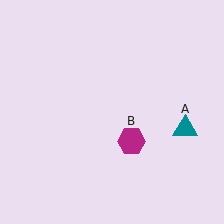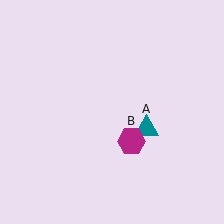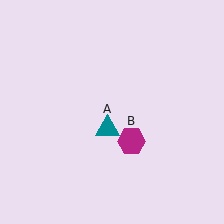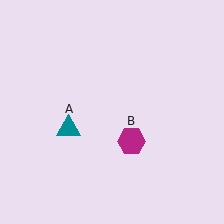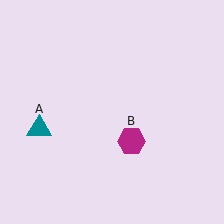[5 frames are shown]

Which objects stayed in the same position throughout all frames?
Magenta hexagon (object B) remained stationary.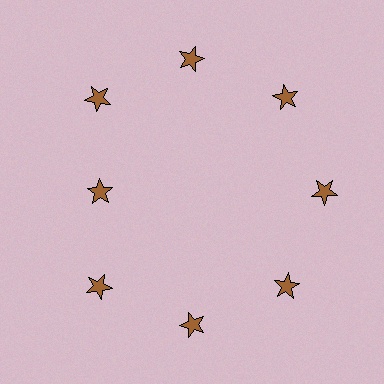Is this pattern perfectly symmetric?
No. The 8 brown stars are arranged in a ring, but one element near the 9 o'clock position is pulled inward toward the center, breaking the 8-fold rotational symmetry.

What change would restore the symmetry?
The symmetry would be restored by moving it outward, back onto the ring so that all 8 stars sit at equal angles and equal distance from the center.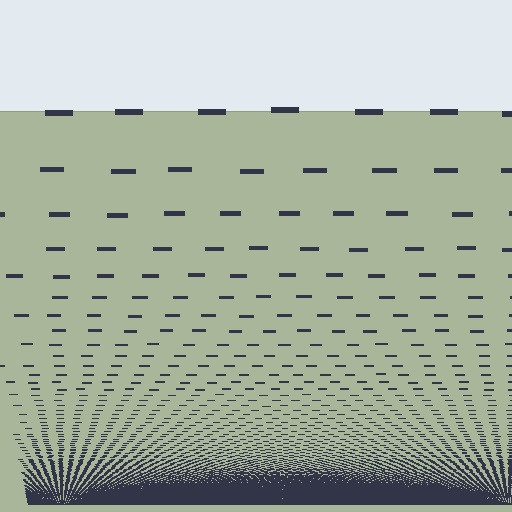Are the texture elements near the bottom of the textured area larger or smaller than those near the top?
Smaller. The gradient is inverted — elements near the bottom are smaller and denser.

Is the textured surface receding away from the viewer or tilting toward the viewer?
The surface appears to tilt toward the viewer. Texture elements get larger and sparser toward the top.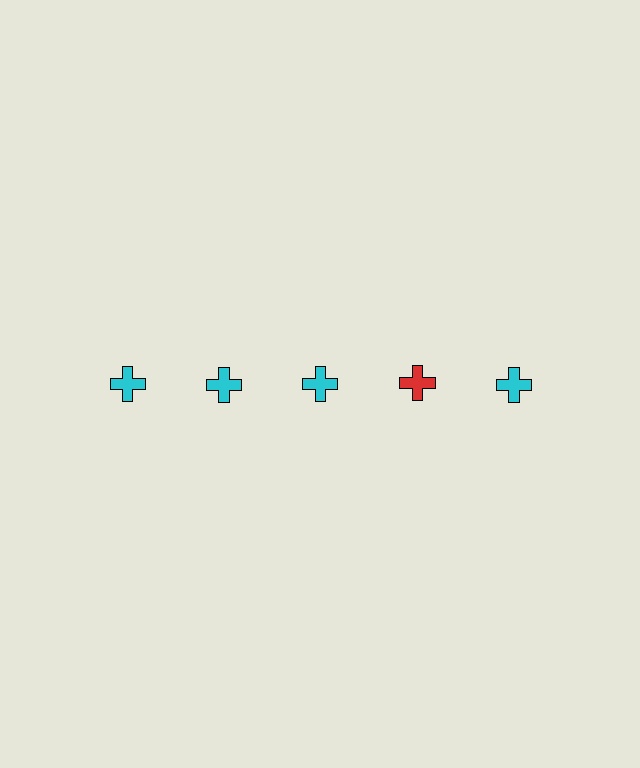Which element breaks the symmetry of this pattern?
The red cross in the top row, second from right column breaks the symmetry. All other shapes are cyan crosses.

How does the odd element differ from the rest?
It has a different color: red instead of cyan.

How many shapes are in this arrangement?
There are 5 shapes arranged in a grid pattern.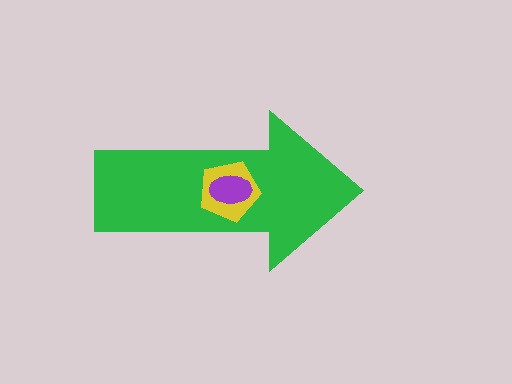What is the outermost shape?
The green arrow.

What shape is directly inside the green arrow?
The yellow pentagon.